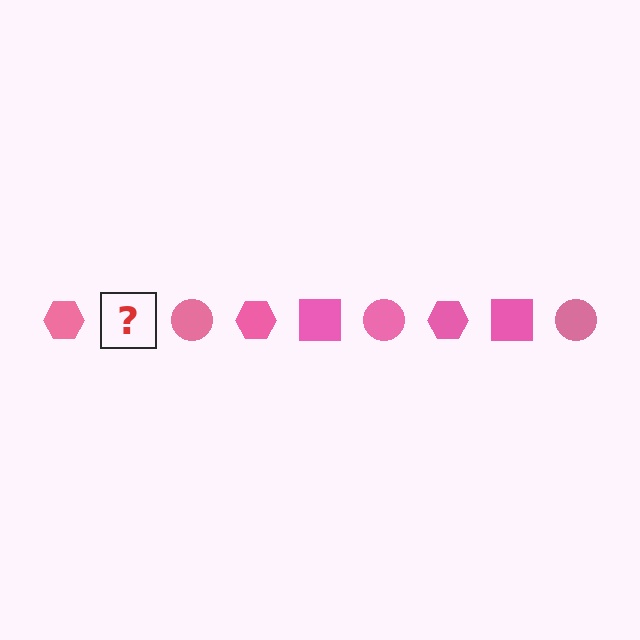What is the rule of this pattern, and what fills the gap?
The rule is that the pattern cycles through hexagon, square, circle shapes in pink. The gap should be filled with a pink square.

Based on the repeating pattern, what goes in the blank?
The blank should be a pink square.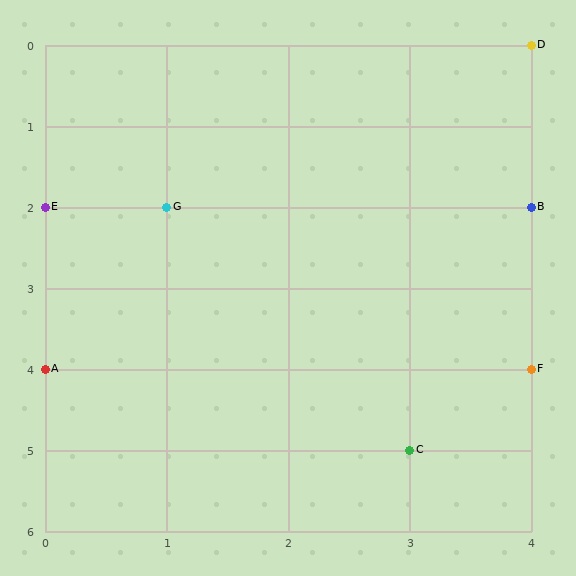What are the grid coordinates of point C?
Point C is at grid coordinates (3, 5).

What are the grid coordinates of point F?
Point F is at grid coordinates (4, 4).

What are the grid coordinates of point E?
Point E is at grid coordinates (0, 2).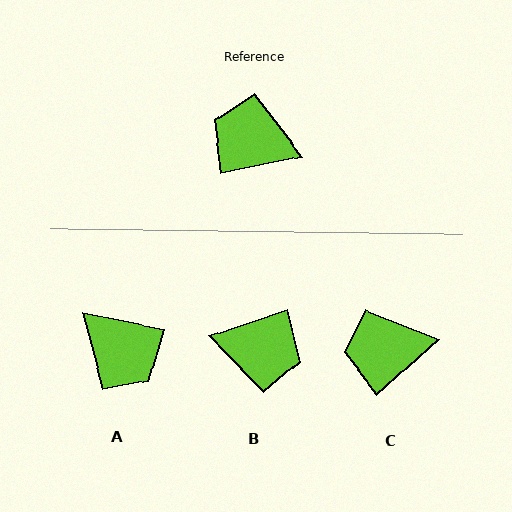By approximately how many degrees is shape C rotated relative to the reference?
Approximately 31 degrees counter-clockwise.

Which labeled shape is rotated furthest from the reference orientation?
B, about 173 degrees away.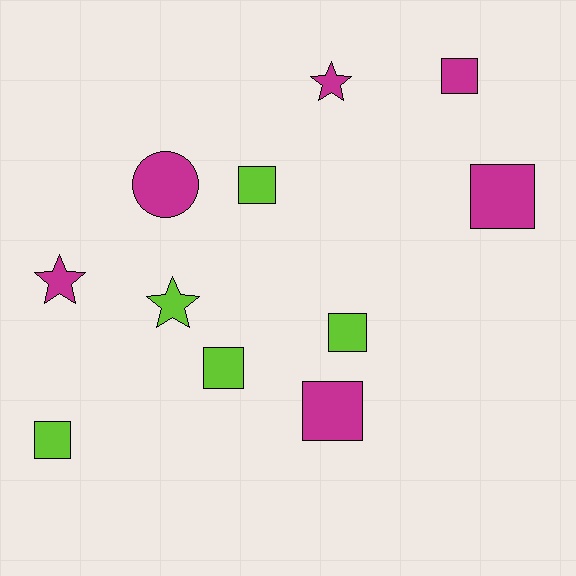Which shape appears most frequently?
Square, with 7 objects.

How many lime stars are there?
There is 1 lime star.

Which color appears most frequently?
Magenta, with 6 objects.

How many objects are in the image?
There are 11 objects.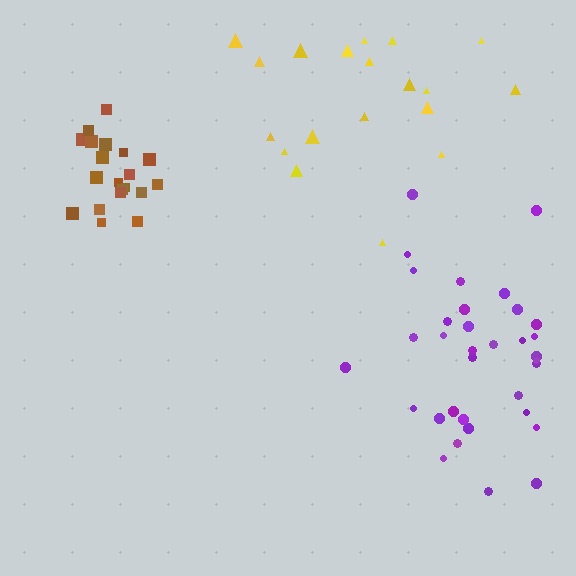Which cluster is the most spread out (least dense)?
Yellow.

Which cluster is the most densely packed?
Brown.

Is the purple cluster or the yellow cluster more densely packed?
Purple.